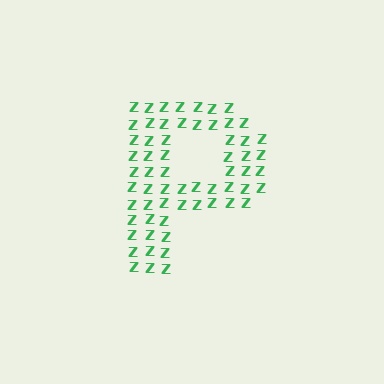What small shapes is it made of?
It is made of small letter Z's.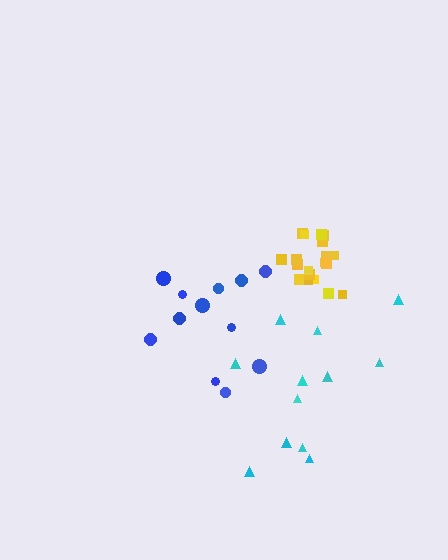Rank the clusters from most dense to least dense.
yellow, blue, cyan.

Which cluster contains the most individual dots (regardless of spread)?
Yellow (20).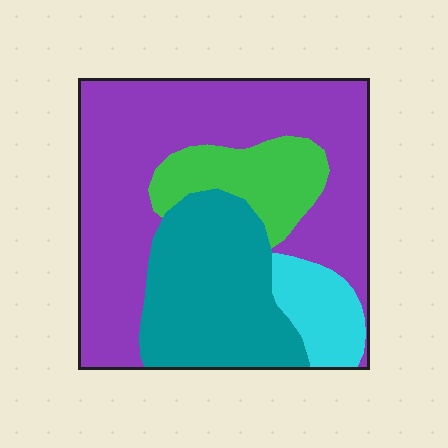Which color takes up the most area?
Purple, at roughly 50%.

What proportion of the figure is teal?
Teal takes up about one quarter (1/4) of the figure.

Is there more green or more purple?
Purple.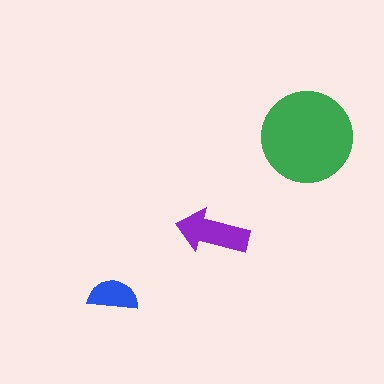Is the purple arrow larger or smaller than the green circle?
Smaller.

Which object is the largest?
The green circle.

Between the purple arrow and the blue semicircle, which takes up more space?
The purple arrow.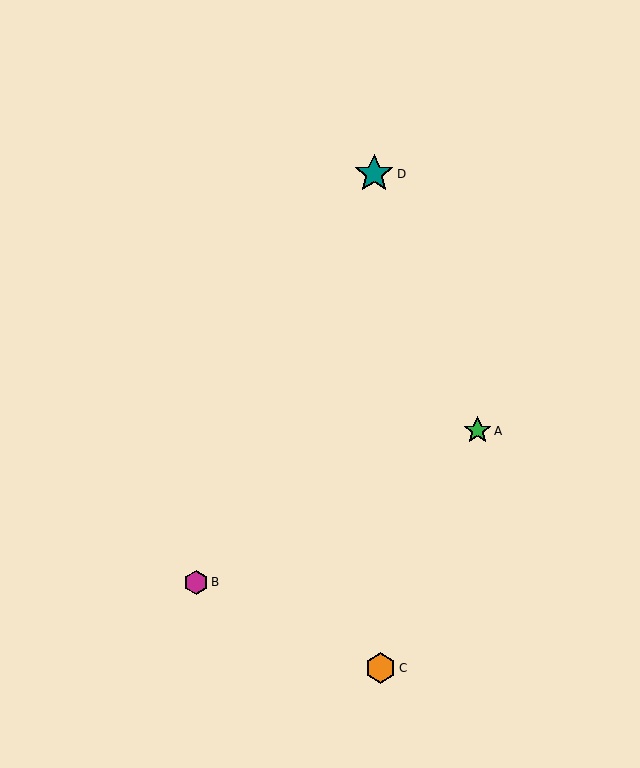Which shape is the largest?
The teal star (labeled D) is the largest.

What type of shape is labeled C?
Shape C is an orange hexagon.